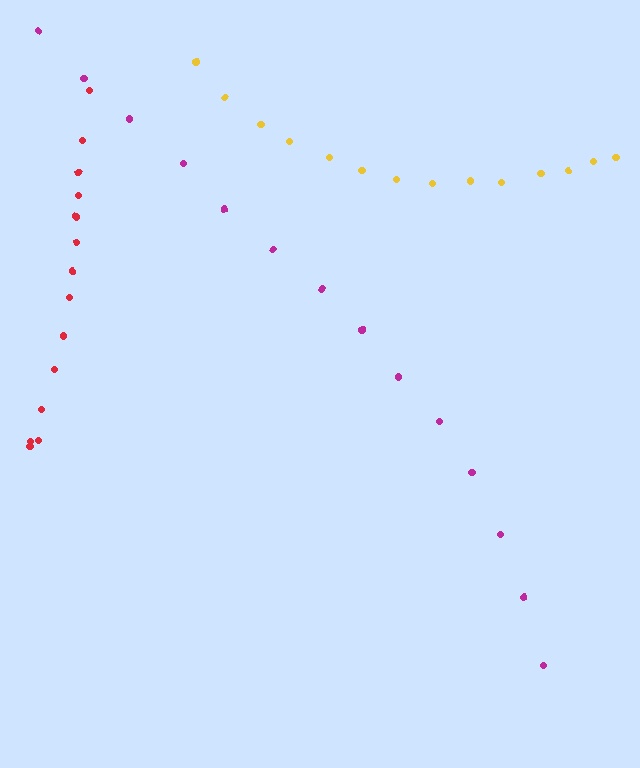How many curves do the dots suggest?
There are 3 distinct paths.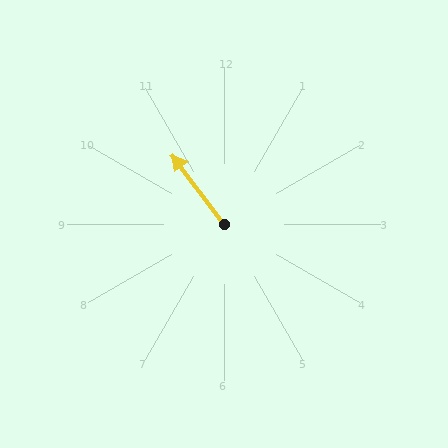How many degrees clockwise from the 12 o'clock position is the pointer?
Approximately 323 degrees.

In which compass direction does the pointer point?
Northwest.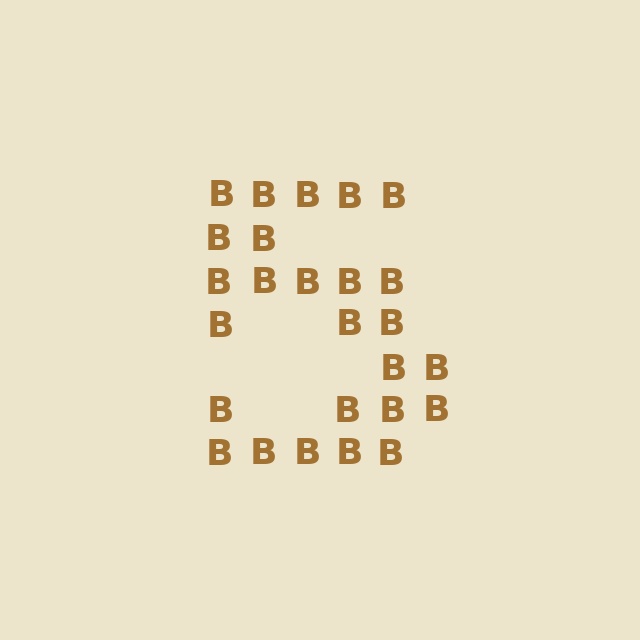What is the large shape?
The large shape is the digit 5.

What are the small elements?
The small elements are letter B's.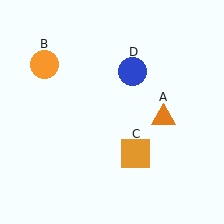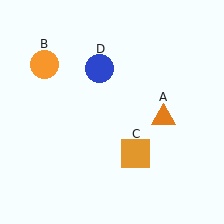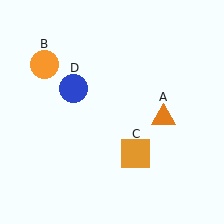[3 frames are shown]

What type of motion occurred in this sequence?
The blue circle (object D) rotated counterclockwise around the center of the scene.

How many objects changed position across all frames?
1 object changed position: blue circle (object D).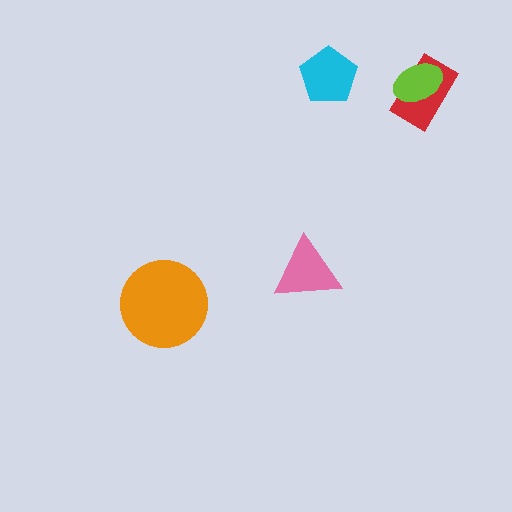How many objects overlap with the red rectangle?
1 object overlaps with the red rectangle.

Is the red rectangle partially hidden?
Yes, it is partially covered by another shape.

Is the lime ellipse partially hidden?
No, no other shape covers it.